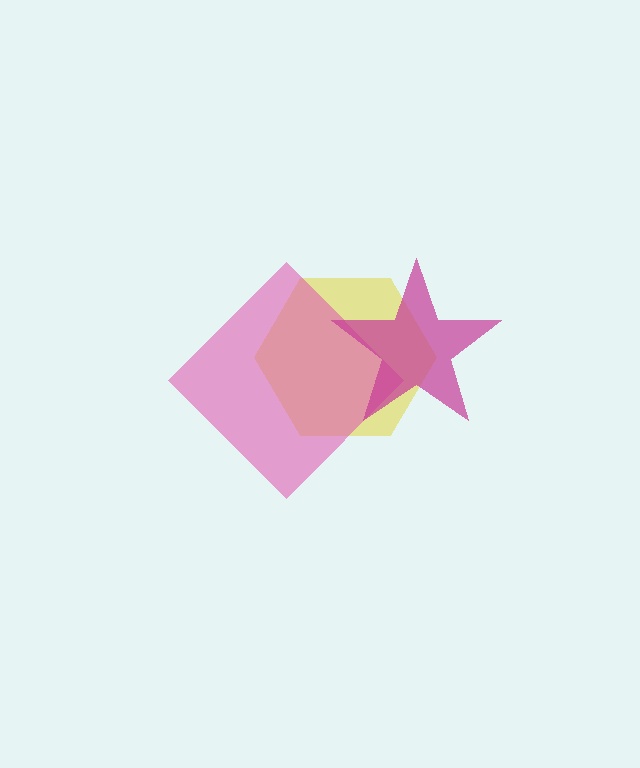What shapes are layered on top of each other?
The layered shapes are: a yellow hexagon, a pink diamond, a magenta star.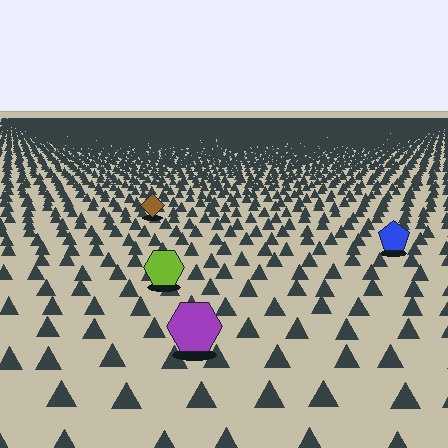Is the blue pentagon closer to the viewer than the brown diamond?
Yes. The blue pentagon is closer — you can tell from the texture gradient: the ground texture is coarser near it.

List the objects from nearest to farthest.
From nearest to farthest: the purple hexagon, the lime hexagon, the blue pentagon, the brown diamond.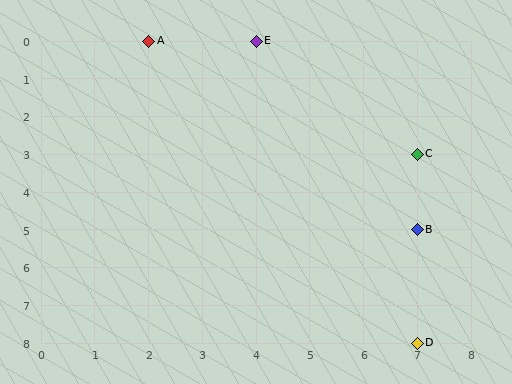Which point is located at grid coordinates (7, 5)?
Point B is at (7, 5).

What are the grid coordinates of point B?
Point B is at grid coordinates (7, 5).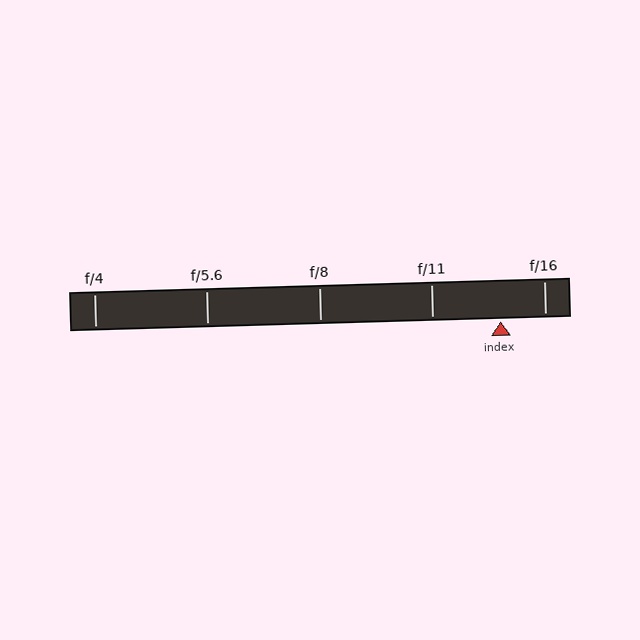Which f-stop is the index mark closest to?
The index mark is closest to f/16.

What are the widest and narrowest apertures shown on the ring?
The widest aperture shown is f/4 and the narrowest is f/16.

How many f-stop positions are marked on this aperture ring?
There are 5 f-stop positions marked.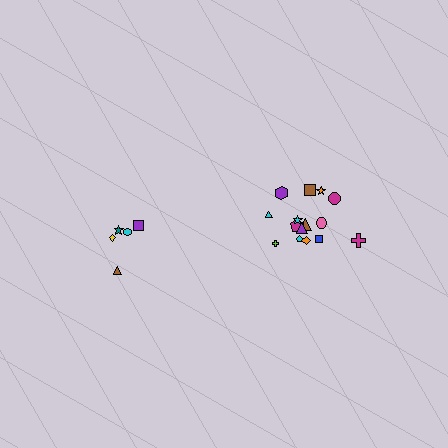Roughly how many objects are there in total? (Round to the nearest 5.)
Roughly 20 objects in total.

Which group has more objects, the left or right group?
The right group.